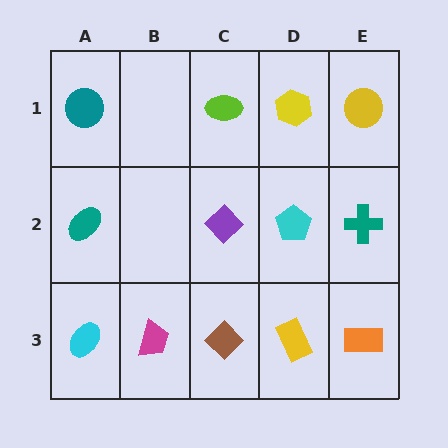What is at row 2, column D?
A cyan pentagon.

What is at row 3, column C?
A brown diamond.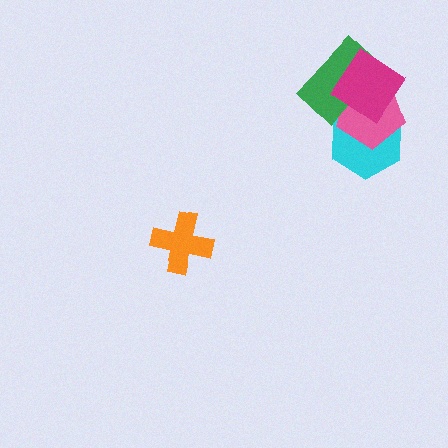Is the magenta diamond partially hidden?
No, no other shape covers it.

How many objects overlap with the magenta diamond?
3 objects overlap with the magenta diamond.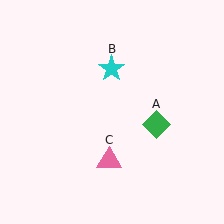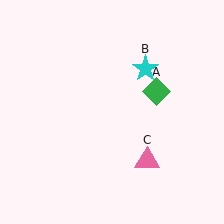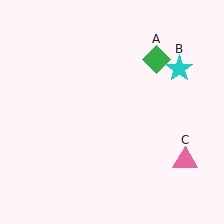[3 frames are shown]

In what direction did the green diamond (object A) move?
The green diamond (object A) moved up.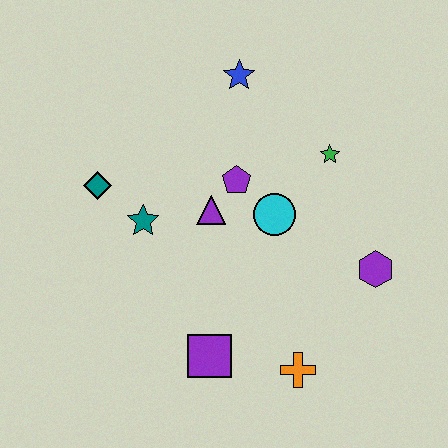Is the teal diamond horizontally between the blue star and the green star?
No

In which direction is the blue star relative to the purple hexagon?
The blue star is above the purple hexagon.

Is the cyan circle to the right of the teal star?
Yes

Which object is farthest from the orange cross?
The blue star is farthest from the orange cross.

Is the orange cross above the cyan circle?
No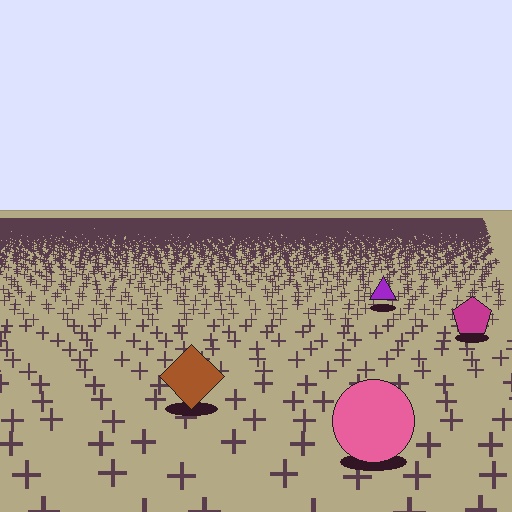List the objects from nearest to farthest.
From nearest to farthest: the pink circle, the brown diamond, the magenta pentagon, the purple triangle.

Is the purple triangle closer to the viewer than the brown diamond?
No. The brown diamond is closer — you can tell from the texture gradient: the ground texture is coarser near it.